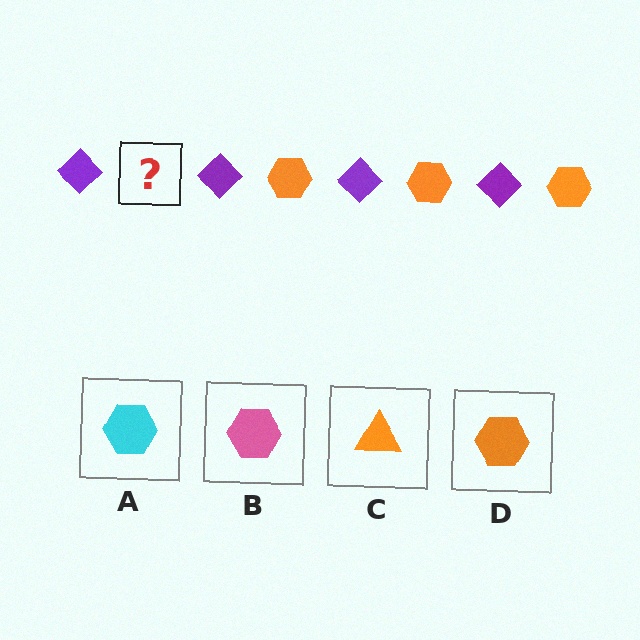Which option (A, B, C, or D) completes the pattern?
D.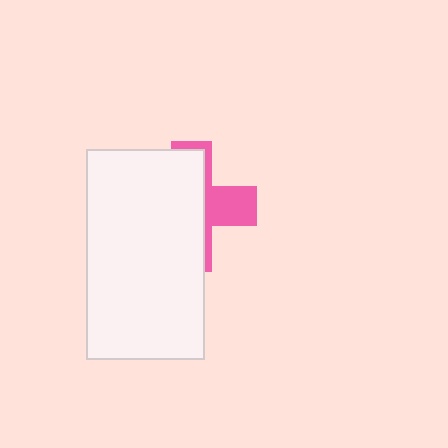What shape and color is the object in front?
The object in front is a white rectangle.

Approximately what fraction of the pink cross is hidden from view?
Roughly 67% of the pink cross is hidden behind the white rectangle.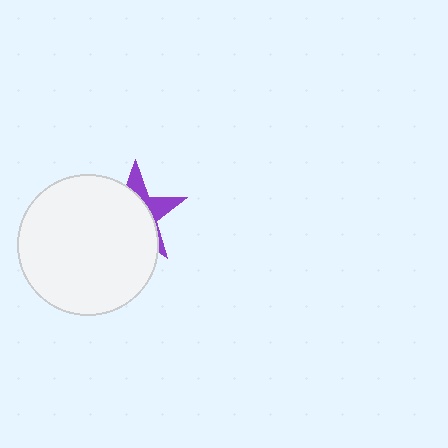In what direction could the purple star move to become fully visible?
The purple star could move toward the upper-right. That would shift it out from behind the white circle entirely.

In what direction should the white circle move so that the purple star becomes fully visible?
The white circle should move toward the lower-left. That is the shortest direction to clear the overlap and leave the purple star fully visible.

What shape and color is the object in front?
The object in front is a white circle.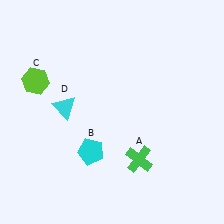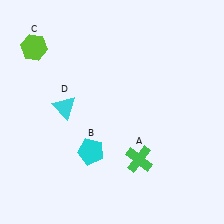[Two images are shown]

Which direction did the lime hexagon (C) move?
The lime hexagon (C) moved up.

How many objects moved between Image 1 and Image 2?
1 object moved between the two images.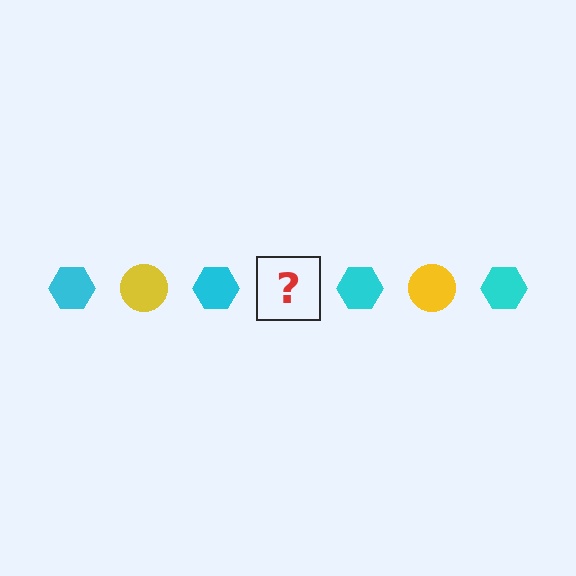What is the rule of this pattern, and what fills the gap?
The rule is that the pattern alternates between cyan hexagon and yellow circle. The gap should be filled with a yellow circle.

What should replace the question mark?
The question mark should be replaced with a yellow circle.